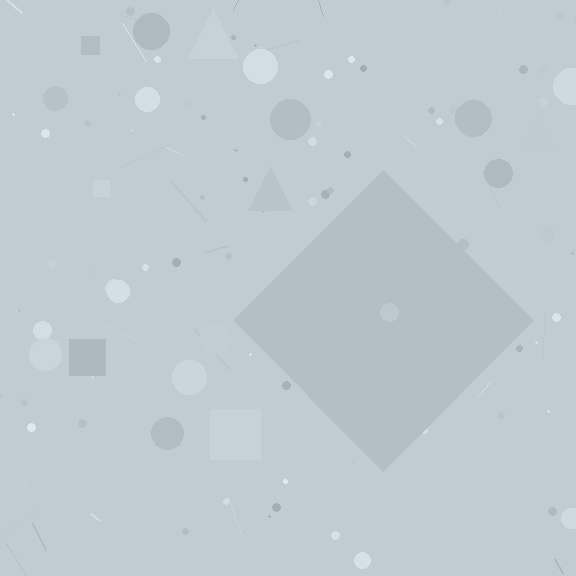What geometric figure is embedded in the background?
A diamond is embedded in the background.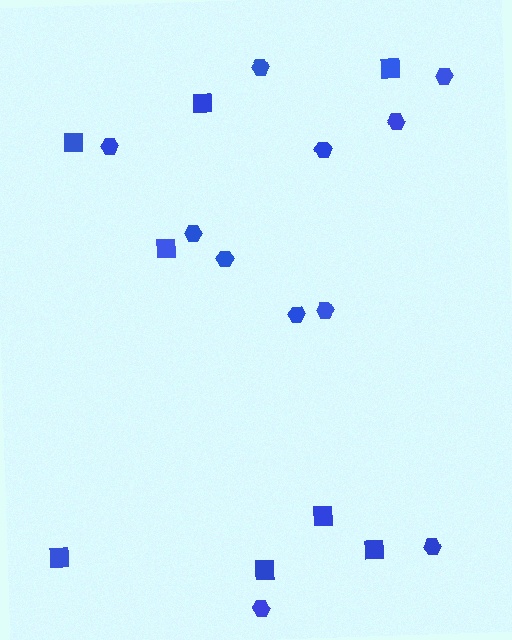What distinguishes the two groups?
There are 2 groups: one group of hexagons (11) and one group of squares (8).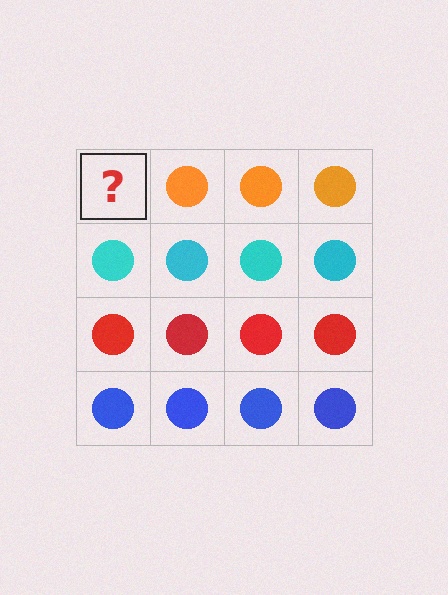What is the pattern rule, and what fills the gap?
The rule is that each row has a consistent color. The gap should be filled with an orange circle.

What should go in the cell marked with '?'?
The missing cell should contain an orange circle.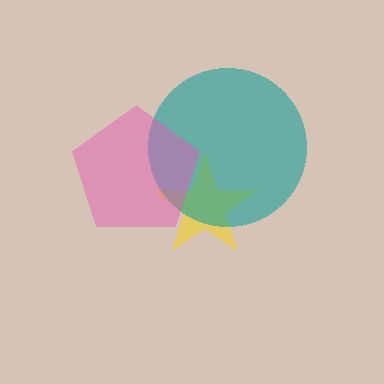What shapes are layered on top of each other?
The layered shapes are: a yellow star, a teal circle, a pink pentagon.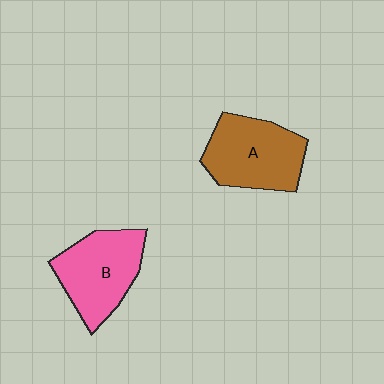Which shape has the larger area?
Shape A (brown).